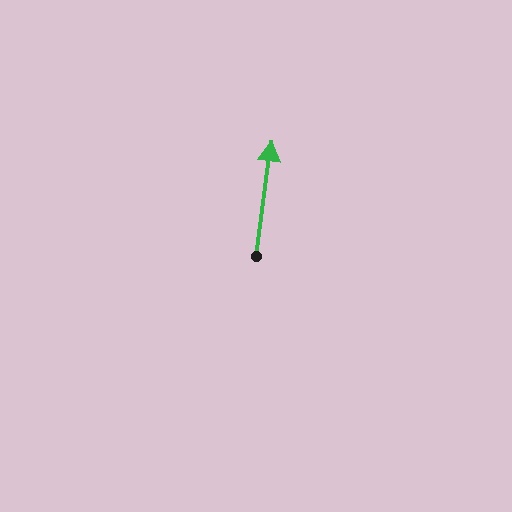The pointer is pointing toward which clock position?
Roughly 12 o'clock.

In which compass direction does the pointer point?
North.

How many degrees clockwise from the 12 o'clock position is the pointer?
Approximately 8 degrees.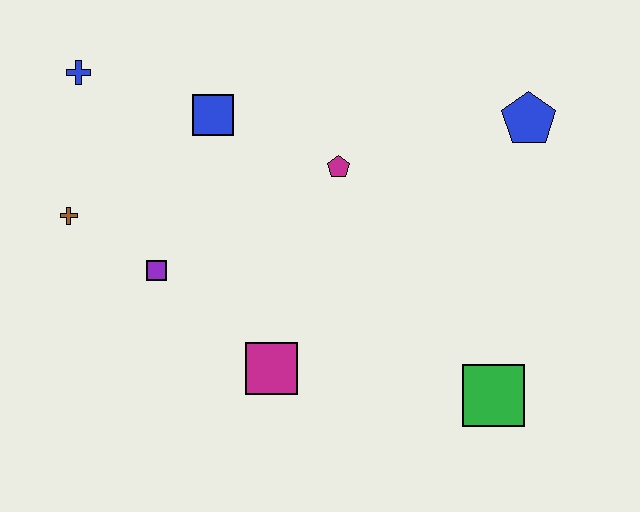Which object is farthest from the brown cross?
The blue pentagon is farthest from the brown cross.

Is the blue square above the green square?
Yes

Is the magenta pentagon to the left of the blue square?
No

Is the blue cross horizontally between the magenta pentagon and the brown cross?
Yes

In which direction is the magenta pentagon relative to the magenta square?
The magenta pentagon is above the magenta square.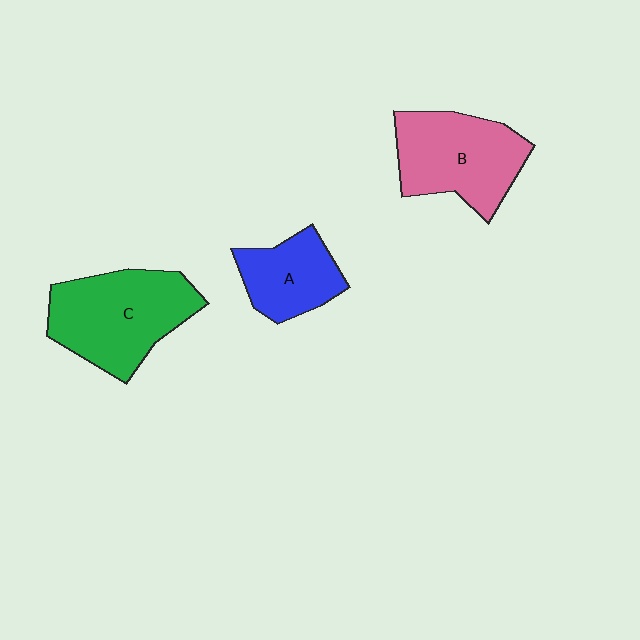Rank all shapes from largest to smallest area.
From largest to smallest: C (green), B (pink), A (blue).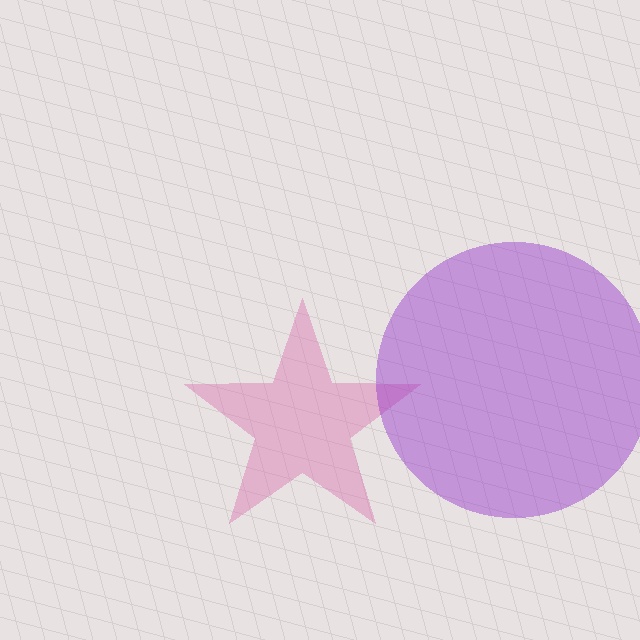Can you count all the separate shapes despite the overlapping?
Yes, there are 2 separate shapes.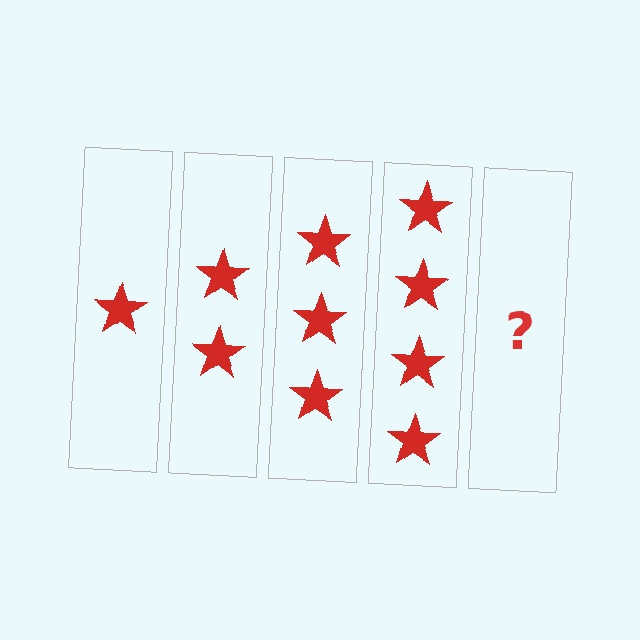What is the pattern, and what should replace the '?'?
The pattern is that each step adds one more star. The '?' should be 5 stars.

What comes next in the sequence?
The next element should be 5 stars.